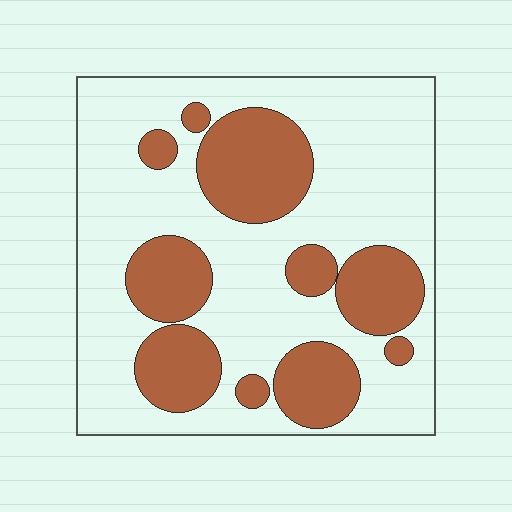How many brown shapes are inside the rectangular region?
10.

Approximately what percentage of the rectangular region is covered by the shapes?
Approximately 30%.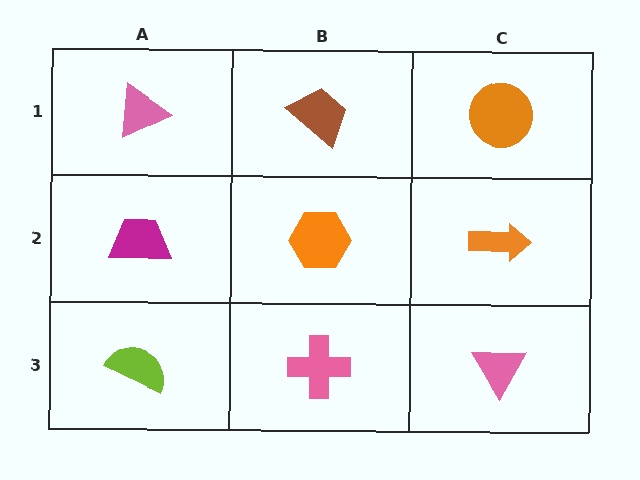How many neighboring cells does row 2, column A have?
3.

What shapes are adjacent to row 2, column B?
A brown trapezoid (row 1, column B), a pink cross (row 3, column B), a magenta trapezoid (row 2, column A), an orange arrow (row 2, column C).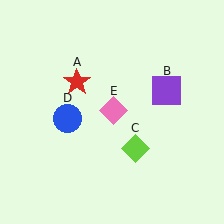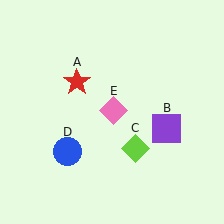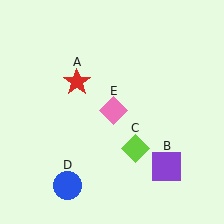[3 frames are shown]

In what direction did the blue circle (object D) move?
The blue circle (object D) moved down.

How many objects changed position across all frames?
2 objects changed position: purple square (object B), blue circle (object D).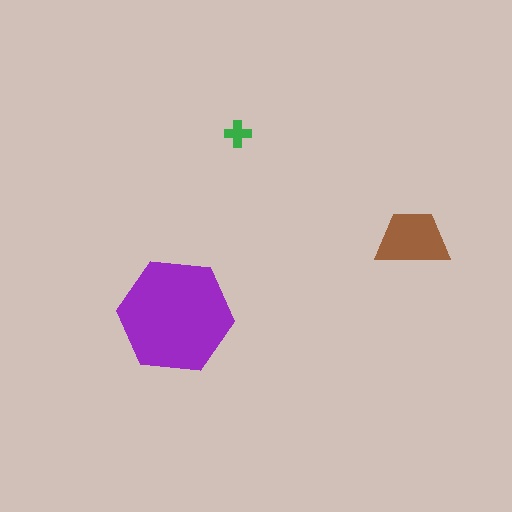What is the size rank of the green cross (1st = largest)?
3rd.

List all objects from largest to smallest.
The purple hexagon, the brown trapezoid, the green cross.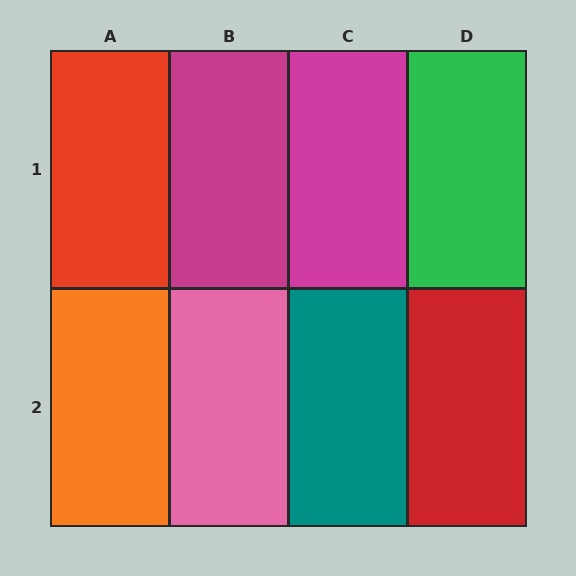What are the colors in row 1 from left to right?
Red, magenta, magenta, green.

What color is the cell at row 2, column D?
Red.